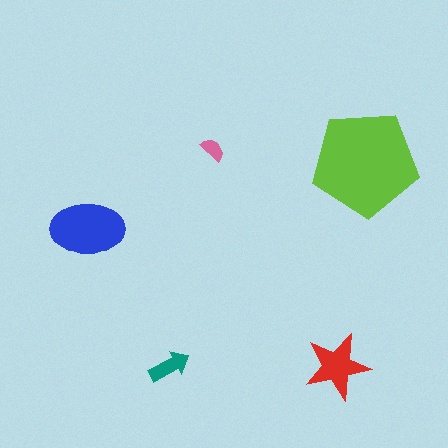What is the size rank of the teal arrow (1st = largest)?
4th.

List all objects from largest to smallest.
The lime pentagon, the blue ellipse, the red star, the teal arrow, the pink semicircle.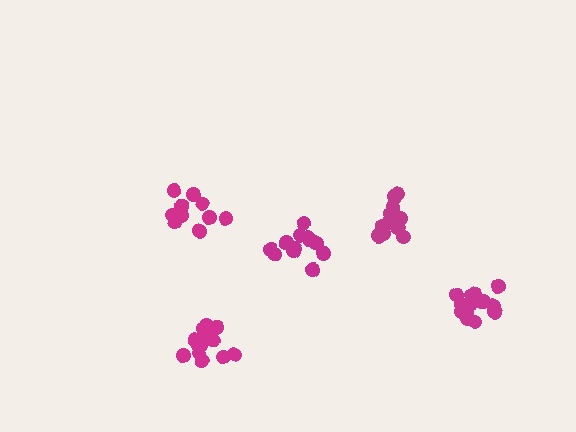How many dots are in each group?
Group 1: 15 dots, Group 2: 13 dots, Group 3: 12 dots, Group 4: 15 dots, Group 5: 10 dots (65 total).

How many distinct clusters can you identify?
There are 5 distinct clusters.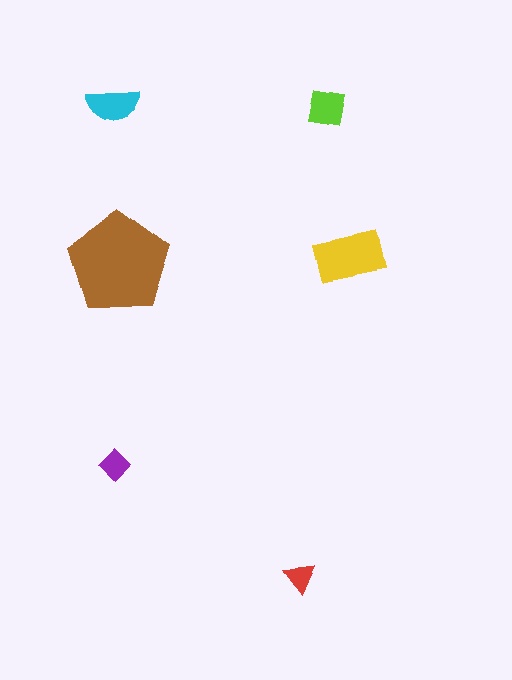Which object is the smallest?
The red triangle.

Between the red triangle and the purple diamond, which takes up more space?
The purple diamond.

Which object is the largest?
The brown pentagon.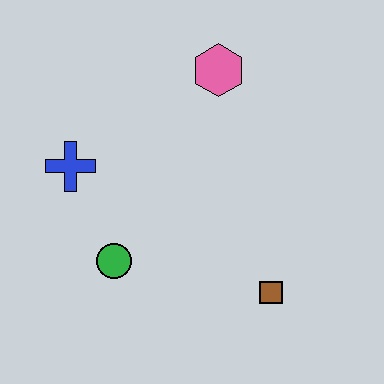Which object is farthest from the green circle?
The pink hexagon is farthest from the green circle.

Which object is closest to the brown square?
The green circle is closest to the brown square.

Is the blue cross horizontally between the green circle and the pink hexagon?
No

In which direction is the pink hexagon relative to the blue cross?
The pink hexagon is to the right of the blue cross.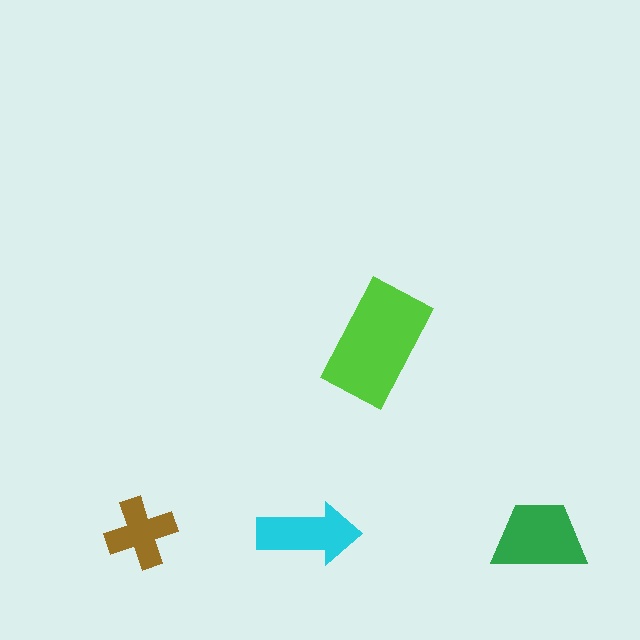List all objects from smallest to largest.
The brown cross, the cyan arrow, the green trapezoid, the lime rectangle.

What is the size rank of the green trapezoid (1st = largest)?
2nd.